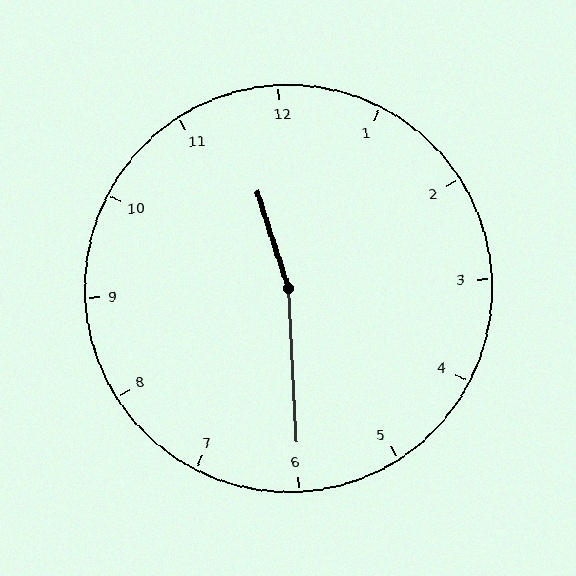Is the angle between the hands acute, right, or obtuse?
It is obtuse.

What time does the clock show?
11:30.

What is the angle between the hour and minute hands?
Approximately 165 degrees.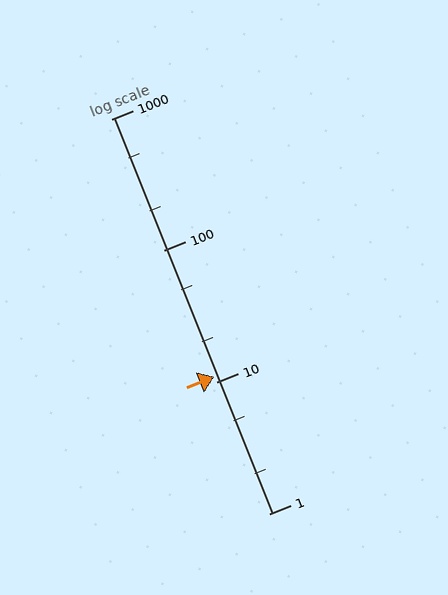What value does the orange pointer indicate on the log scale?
The pointer indicates approximately 11.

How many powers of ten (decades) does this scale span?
The scale spans 3 decades, from 1 to 1000.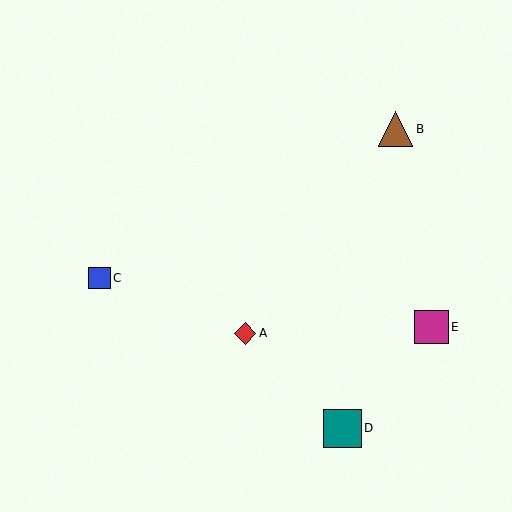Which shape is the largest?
The teal square (labeled D) is the largest.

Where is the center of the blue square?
The center of the blue square is at (100, 278).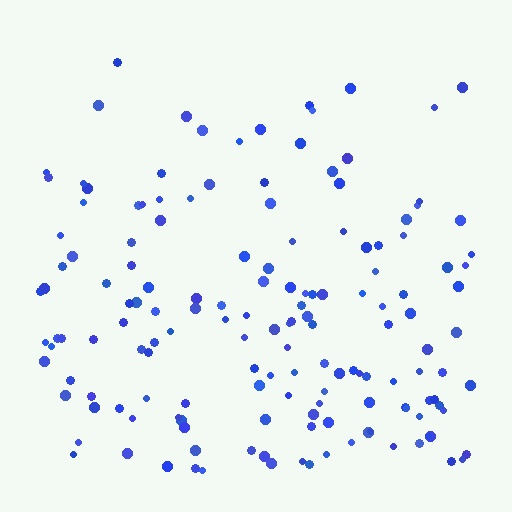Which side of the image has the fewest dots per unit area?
The top.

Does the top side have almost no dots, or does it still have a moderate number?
Still a moderate number, just noticeably fewer than the bottom.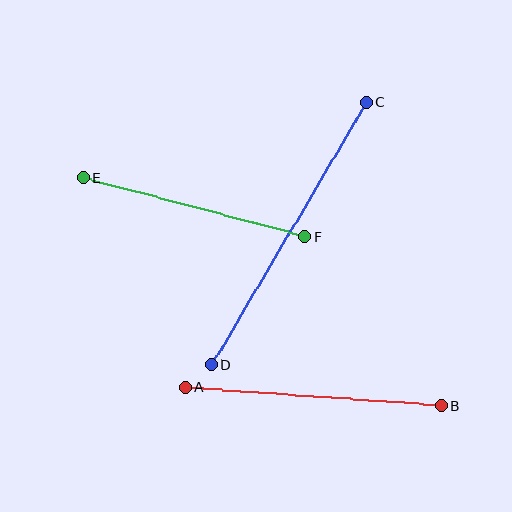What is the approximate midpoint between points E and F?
The midpoint is at approximately (194, 207) pixels.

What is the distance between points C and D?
The distance is approximately 305 pixels.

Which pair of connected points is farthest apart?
Points C and D are farthest apart.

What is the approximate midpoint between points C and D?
The midpoint is at approximately (289, 233) pixels.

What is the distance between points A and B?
The distance is approximately 256 pixels.